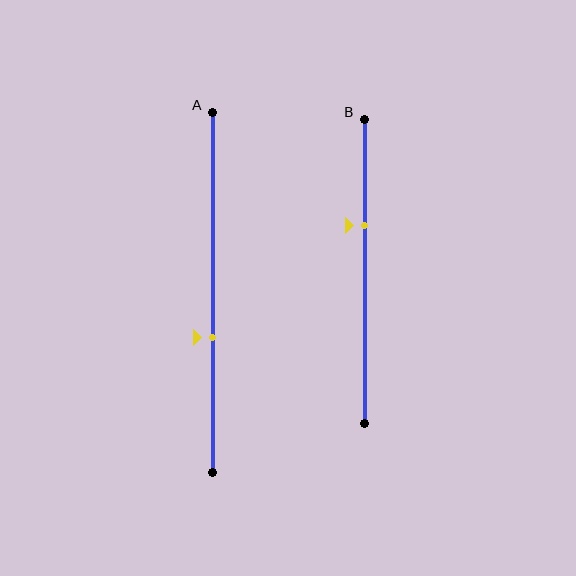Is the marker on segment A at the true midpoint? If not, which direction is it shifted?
No, the marker on segment A is shifted downward by about 12% of the segment length.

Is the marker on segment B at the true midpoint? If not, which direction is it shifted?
No, the marker on segment B is shifted upward by about 15% of the segment length.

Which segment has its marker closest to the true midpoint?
Segment A has its marker closest to the true midpoint.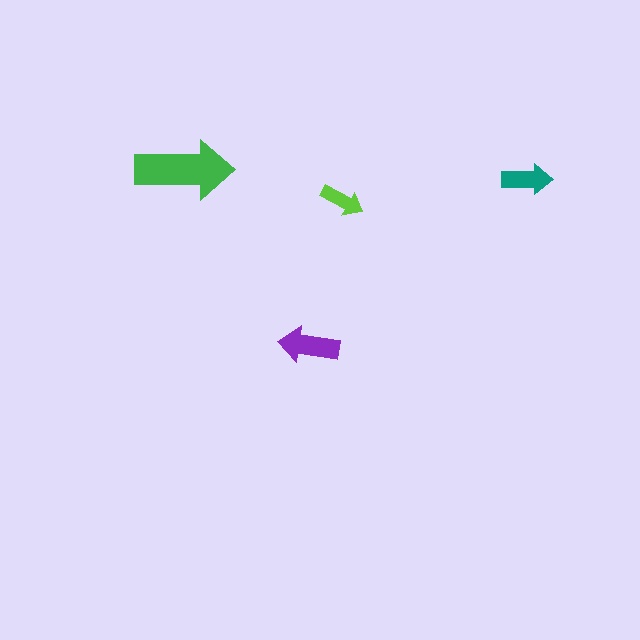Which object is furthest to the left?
The green arrow is leftmost.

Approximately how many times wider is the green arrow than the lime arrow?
About 2.5 times wider.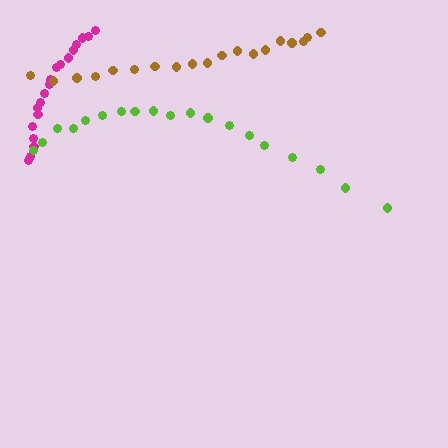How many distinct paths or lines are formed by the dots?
There are 3 distinct paths.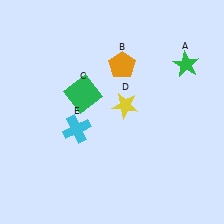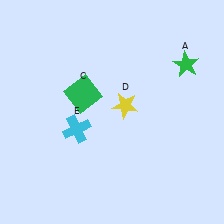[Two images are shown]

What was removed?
The orange pentagon (B) was removed in Image 2.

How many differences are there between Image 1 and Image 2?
There is 1 difference between the two images.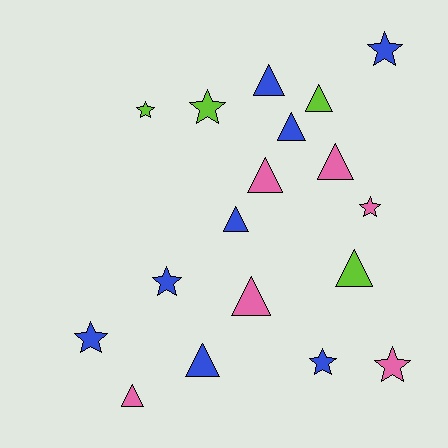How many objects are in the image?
There are 18 objects.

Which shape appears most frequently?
Triangle, with 10 objects.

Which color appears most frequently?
Blue, with 8 objects.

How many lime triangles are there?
There are 2 lime triangles.